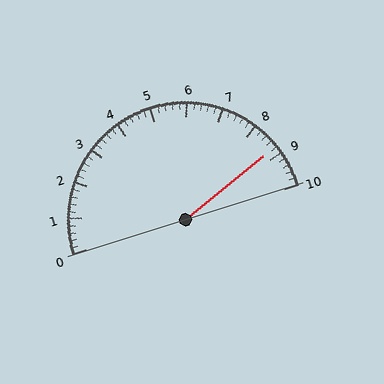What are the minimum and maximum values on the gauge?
The gauge ranges from 0 to 10.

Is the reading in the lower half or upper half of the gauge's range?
The reading is in the upper half of the range (0 to 10).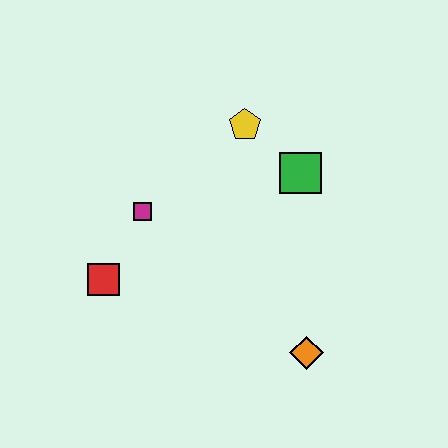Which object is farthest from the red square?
The green square is farthest from the red square.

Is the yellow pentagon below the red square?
No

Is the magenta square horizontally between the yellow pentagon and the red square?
Yes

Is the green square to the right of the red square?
Yes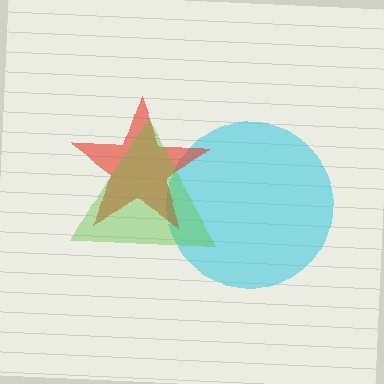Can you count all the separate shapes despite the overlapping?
Yes, there are 3 separate shapes.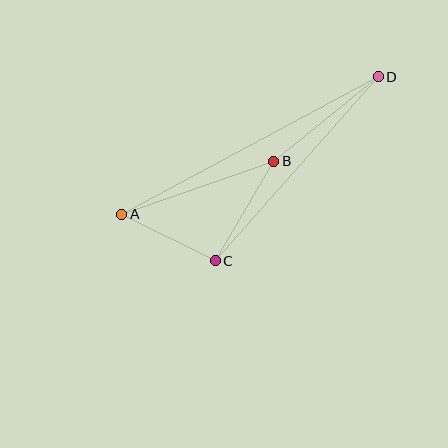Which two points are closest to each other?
Points A and C are closest to each other.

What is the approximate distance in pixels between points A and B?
The distance between A and B is approximately 161 pixels.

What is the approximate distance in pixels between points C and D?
The distance between C and D is approximately 246 pixels.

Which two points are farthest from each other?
Points A and D are farthest from each other.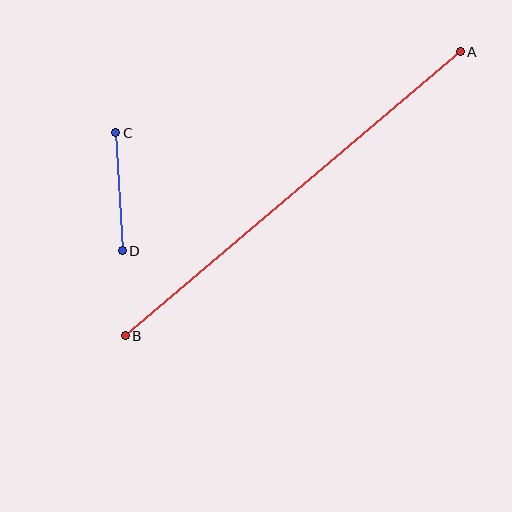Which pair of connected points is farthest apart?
Points A and B are farthest apart.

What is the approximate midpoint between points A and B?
The midpoint is at approximately (293, 194) pixels.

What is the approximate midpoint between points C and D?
The midpoint is at approximately (119, 192) pixels.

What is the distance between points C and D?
The distance is approximately 119 pixels.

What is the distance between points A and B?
The distance is approximately 439 pixels.